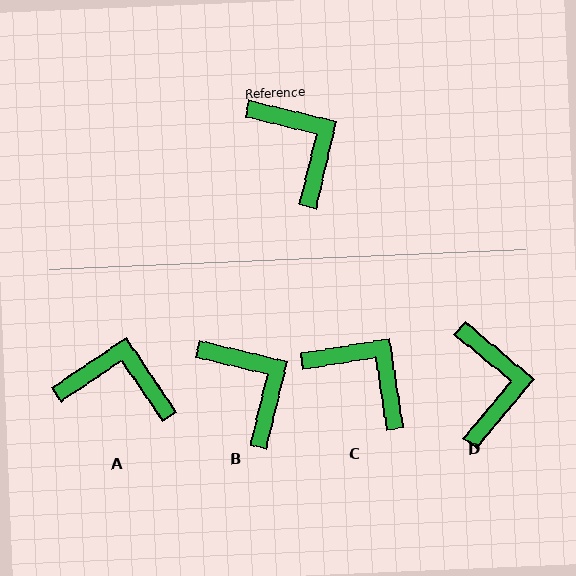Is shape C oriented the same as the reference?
No, it is off by about 23 degrees.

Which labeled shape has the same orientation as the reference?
B.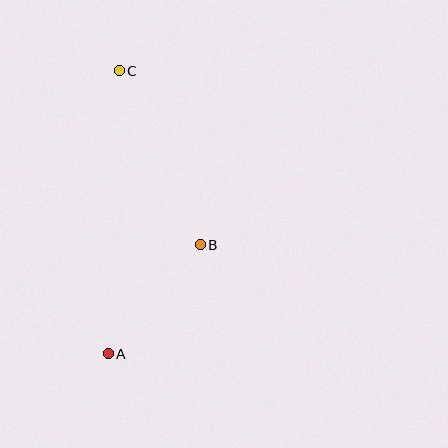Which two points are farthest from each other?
Points A and C are farthest from each other.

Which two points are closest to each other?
Points A and B are closest to each other.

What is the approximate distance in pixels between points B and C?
The distance between B and C is approximately 192 pixels.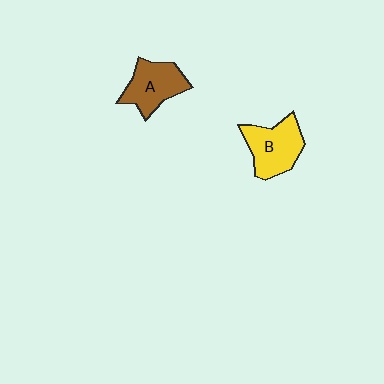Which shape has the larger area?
Shape B (yellow).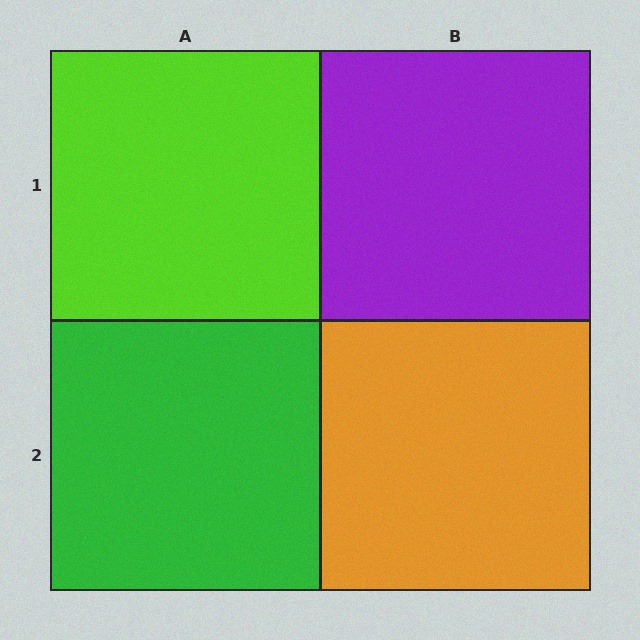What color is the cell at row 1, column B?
Purple.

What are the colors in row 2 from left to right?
Green, orange.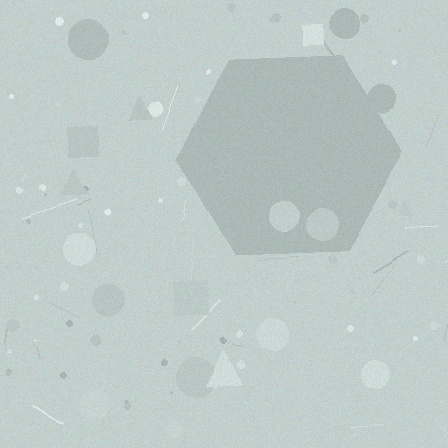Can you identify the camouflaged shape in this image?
The camouflaged shape is a hexagon.